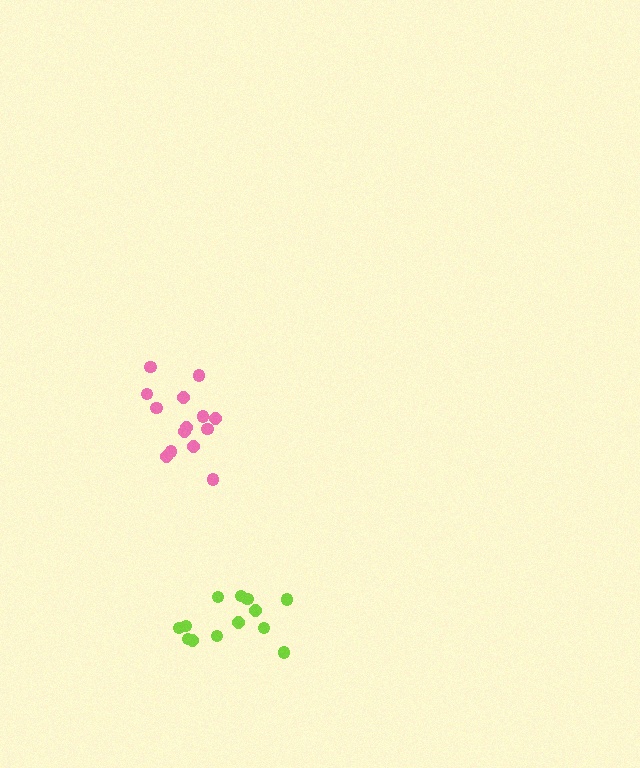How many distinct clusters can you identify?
There are 2 distinct clusters.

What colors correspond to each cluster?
The clusters are colored: pink, lime.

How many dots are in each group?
Group 1: 14 dots, Group 2: 13 dots (27 total).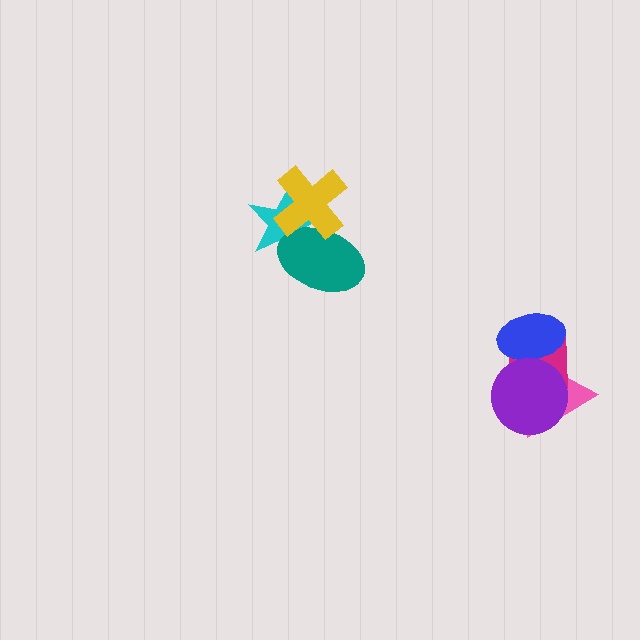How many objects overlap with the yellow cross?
2 objects overlap with the yellow cross.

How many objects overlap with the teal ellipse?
2 objects overlap with the teal ellipse.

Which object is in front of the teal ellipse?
The yellow cross is in front of the teal ellipse.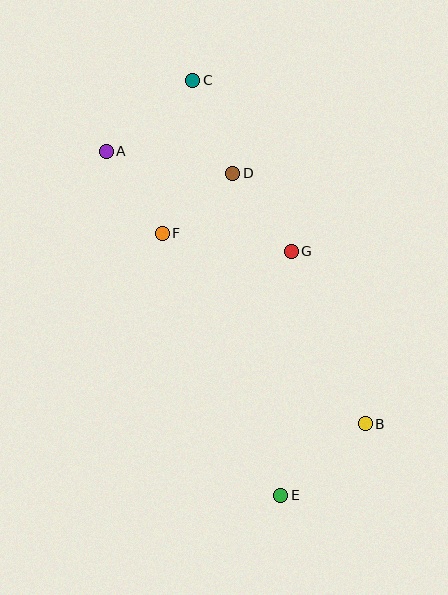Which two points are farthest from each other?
Points C and E are farthest from each other.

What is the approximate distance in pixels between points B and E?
The distance between B and E is approximately 111 pixels.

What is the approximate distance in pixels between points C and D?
The distance between C and D is approximately 101 pixels.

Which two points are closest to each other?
Points D and F are closest to each other.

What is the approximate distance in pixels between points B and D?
The distance between B and D is approximately 283 pixels.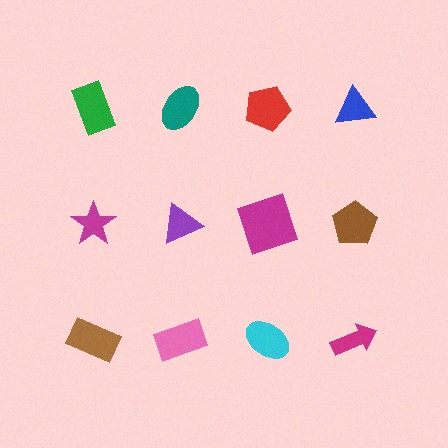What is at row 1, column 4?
A blue triangle.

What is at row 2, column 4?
A brown pentagon.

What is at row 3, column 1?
A brown rectangle.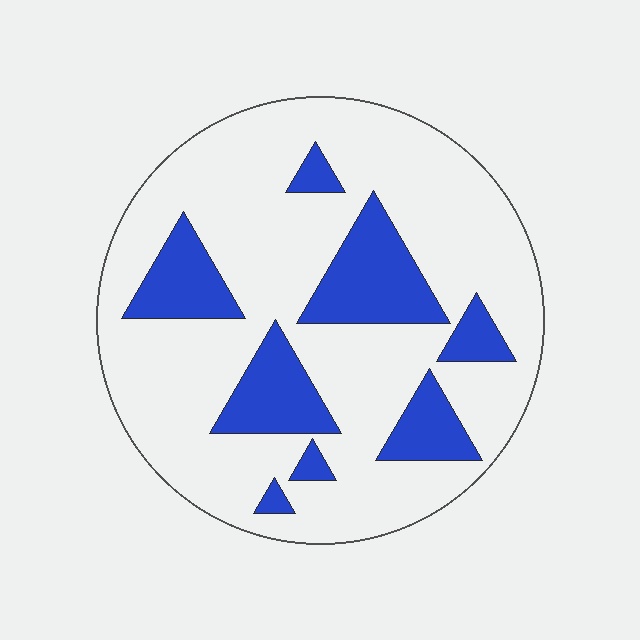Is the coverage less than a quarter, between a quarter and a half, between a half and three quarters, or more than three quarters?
Less than a quarter.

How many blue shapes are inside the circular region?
8.